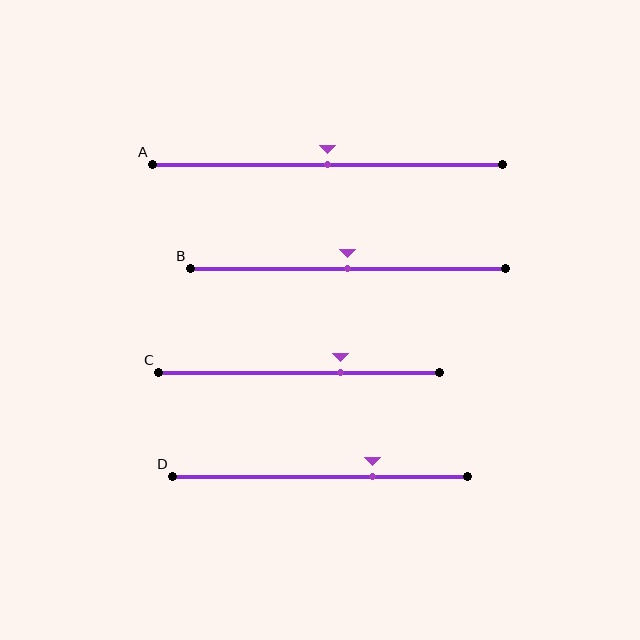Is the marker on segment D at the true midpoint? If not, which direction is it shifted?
No, the marker on segment D is shifted to the right by about 18% of the segment length.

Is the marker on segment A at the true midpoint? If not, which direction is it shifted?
Yes, the marker on segment A is at the true midpoint.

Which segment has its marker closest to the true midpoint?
Segment A has its marker closest to the true midpoint.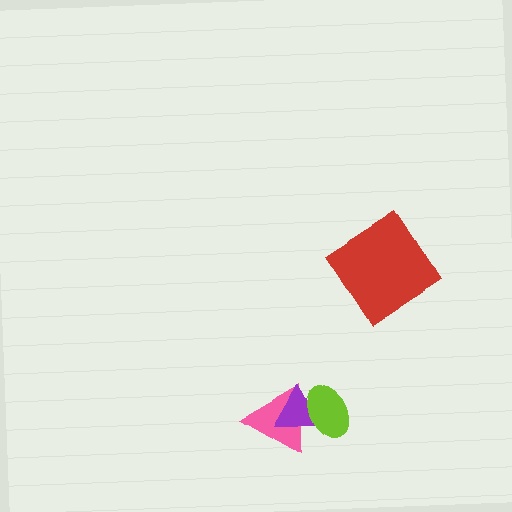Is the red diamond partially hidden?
No, no other shape covers it.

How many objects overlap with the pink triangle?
2 objects overlap with the pink triangle.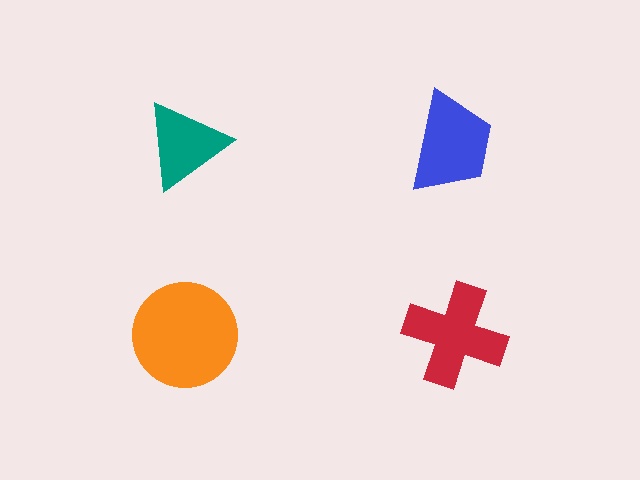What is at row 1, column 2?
A blue trapezoid.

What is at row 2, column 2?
A red cross.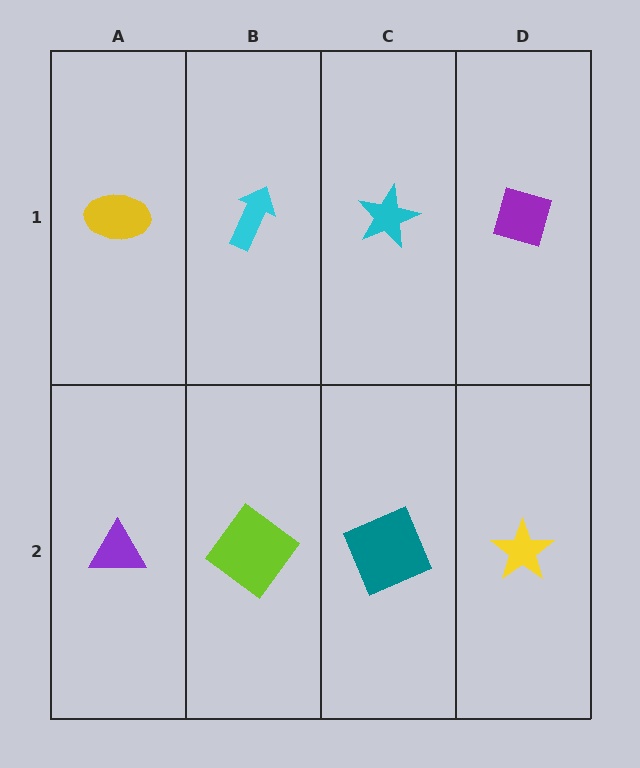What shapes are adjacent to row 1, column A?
A purple triangle (row 2, column A), a cyan arrow (row 1, column B).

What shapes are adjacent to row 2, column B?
A cyan arrow (row 1, column B), a purple triangle (row 2, column A), a teal square (row 2, column C).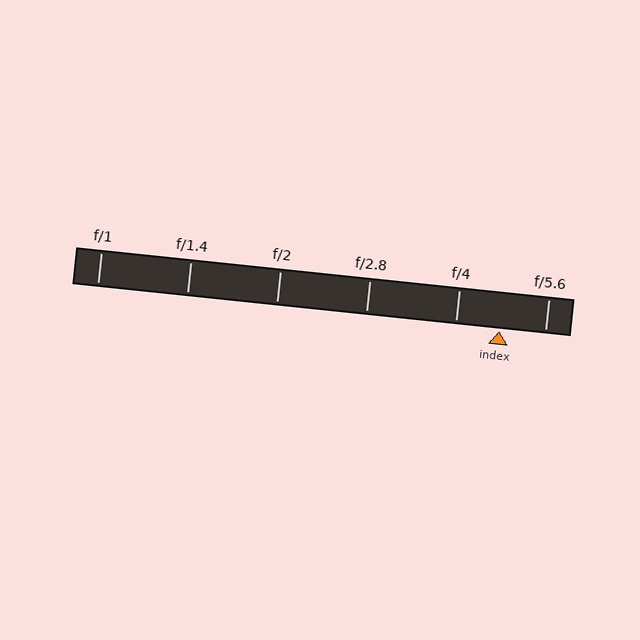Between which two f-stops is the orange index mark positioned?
The index mark is between f/4 and f/5.6.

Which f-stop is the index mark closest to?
The index mark is closest to f/4.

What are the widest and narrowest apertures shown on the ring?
The widest aperture shown is f/1 and the narrowest is f/5.6.